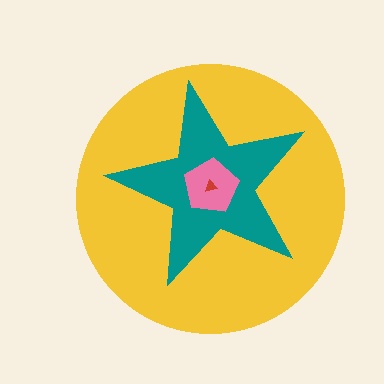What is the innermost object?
The red triangle.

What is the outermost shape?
The yellow circle.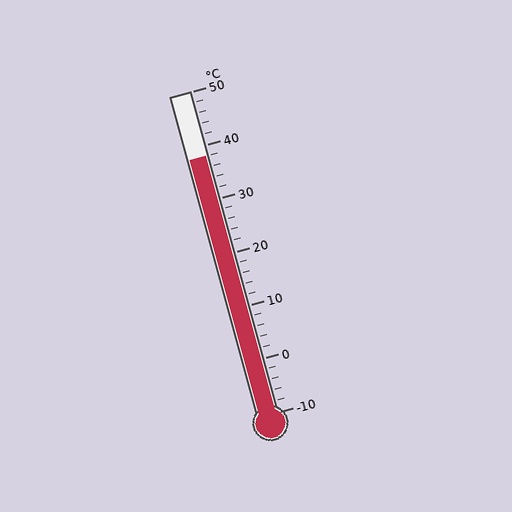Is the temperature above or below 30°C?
The temperature is above 30°C.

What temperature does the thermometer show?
The thermometer shows approximately 38°C.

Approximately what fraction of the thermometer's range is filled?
The thermometer is filled to approximately 80% of its range.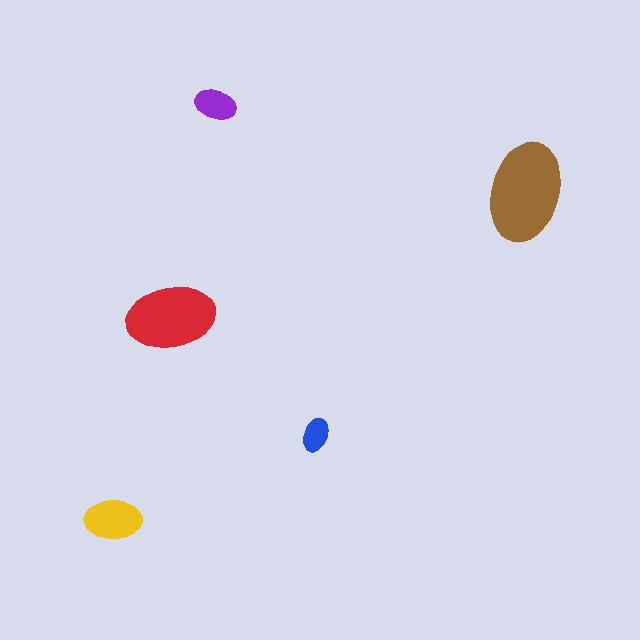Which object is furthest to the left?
The yellow ellipse is leftmost.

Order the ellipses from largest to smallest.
the brown one, the red one, the yellow one, the purple one, the blue one.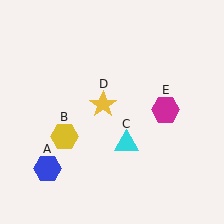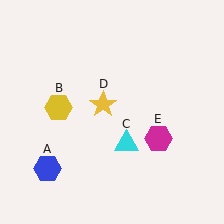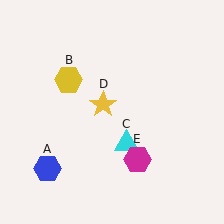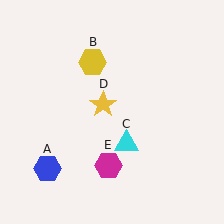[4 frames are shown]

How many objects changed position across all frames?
2 objects changed position: yellow hexagon (object B), magenta hexagon (object E).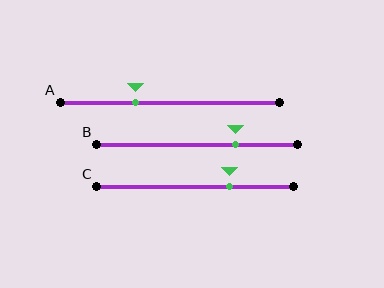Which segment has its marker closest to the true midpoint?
Segment A has its marker closest to the true midpoint.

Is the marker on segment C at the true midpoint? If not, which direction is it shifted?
No, the marker on segment C is shifted to the right by about 18% of the segment length.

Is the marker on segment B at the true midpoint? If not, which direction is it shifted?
No, the marker on segment B is shifted to the right by about 19% of the segment length.